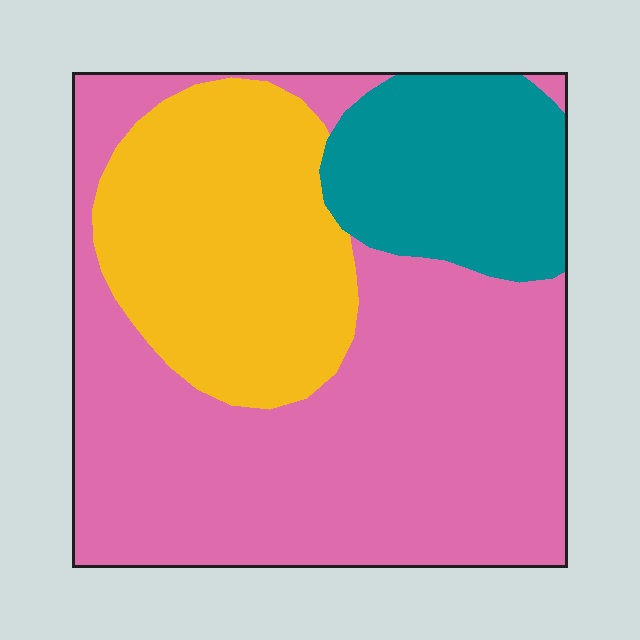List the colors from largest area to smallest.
From largest to smallest: pink, yellow, teal.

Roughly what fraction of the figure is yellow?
Yellow takes up about one quarter (1/4) of the figure.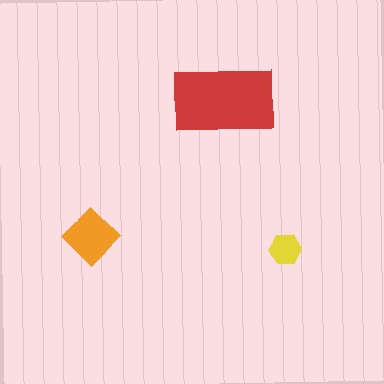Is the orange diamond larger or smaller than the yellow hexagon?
Larger.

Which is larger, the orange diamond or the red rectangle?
The red rectangle.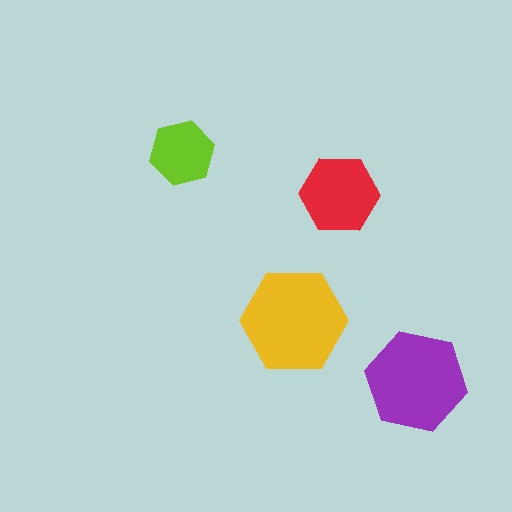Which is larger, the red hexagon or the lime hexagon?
The red one.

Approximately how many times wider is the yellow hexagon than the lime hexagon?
About 1.5 times wider.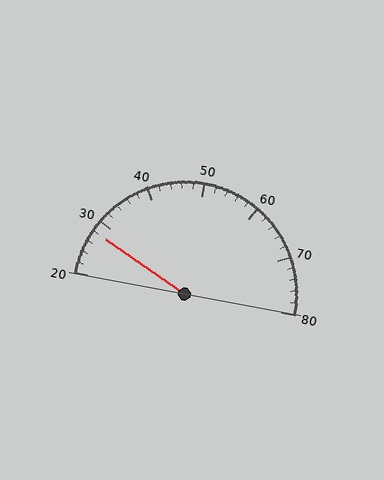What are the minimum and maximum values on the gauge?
The gauge ranges from 20 to 80.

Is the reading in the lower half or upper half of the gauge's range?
The reading is in the lower half of the range (20 to 80).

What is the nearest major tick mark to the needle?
The nearest major tick mark is 30.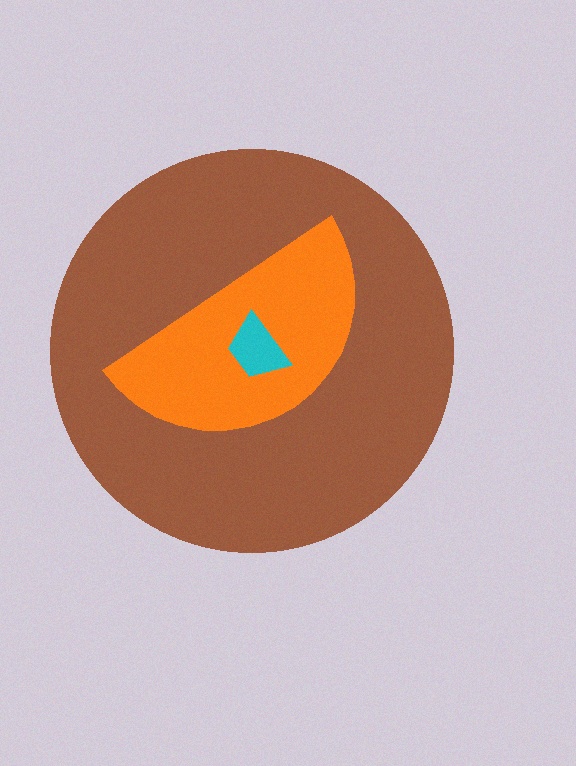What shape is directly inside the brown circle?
The orange semicircle.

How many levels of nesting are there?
3.